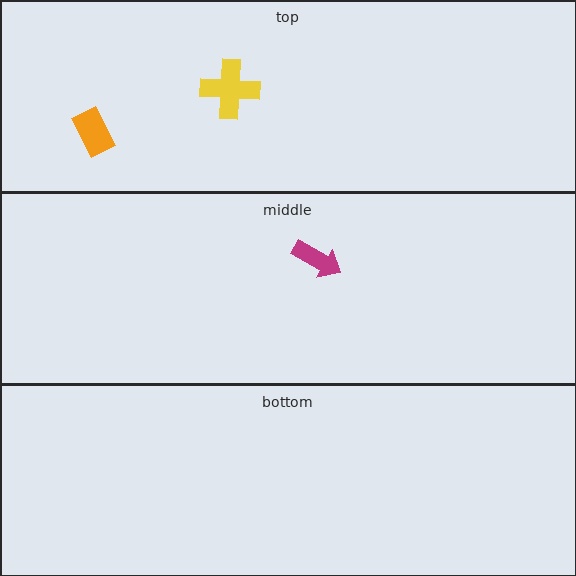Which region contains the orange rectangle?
The top region.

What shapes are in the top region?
The yellow cross, the orange rectangle.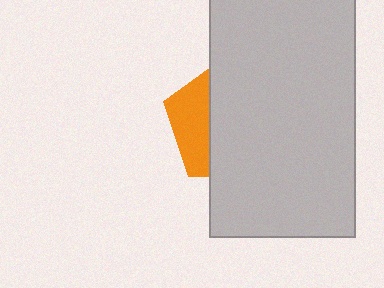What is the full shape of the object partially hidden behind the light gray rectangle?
The partially hidden object is an orange pentagon.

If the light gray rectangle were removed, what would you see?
You would see the complete orange pentagon.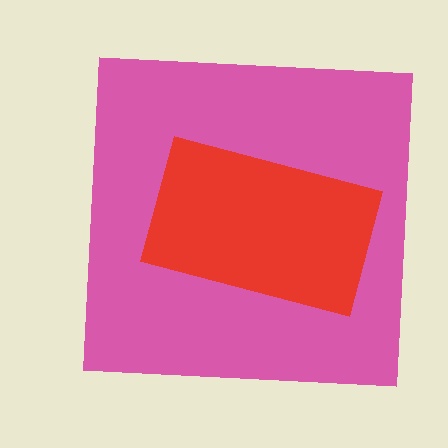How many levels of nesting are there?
2.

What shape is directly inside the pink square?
The red rectangle.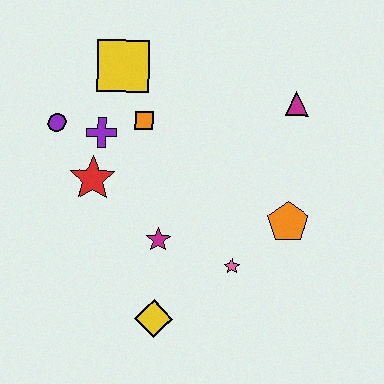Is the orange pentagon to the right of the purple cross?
Yes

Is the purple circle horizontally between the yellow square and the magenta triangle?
No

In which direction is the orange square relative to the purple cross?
The orange square is to the right of the purple cross.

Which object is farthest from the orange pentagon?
The purple circle is farthest from the orange pentagon.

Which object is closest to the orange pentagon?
The pink star is closest to the orange pentagon.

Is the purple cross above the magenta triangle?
No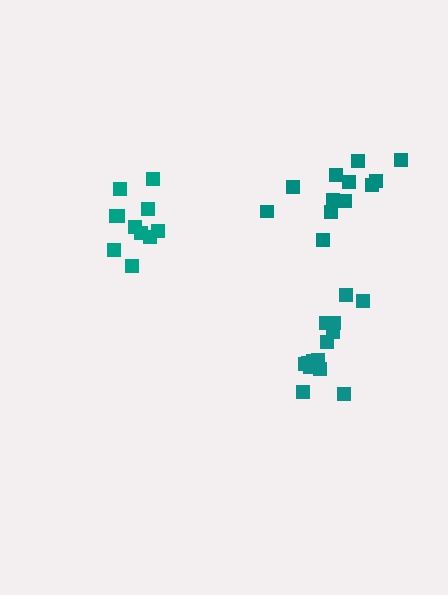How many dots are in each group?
Group 1: 12 dots, Group 2: 14 dots, Group 3: 11 dots (37 total).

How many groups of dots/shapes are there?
There are 3 groups.